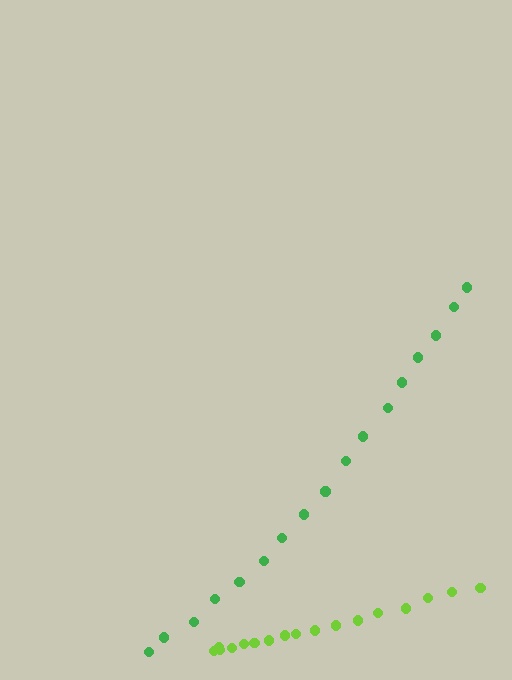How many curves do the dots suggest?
There are 2 distinct paths.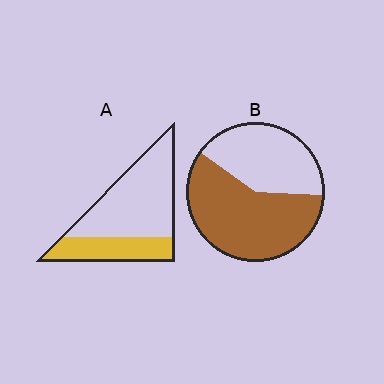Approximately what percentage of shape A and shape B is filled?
A is approximately 30% and B is approximately 60%.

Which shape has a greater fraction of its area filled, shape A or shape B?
Shape B.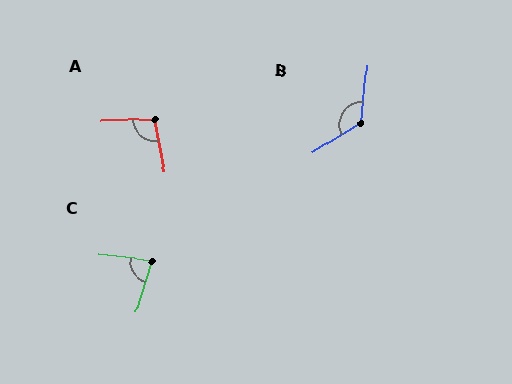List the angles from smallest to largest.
C (80°), A (99°), B (127°).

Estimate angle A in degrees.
Approximately 99 degrees.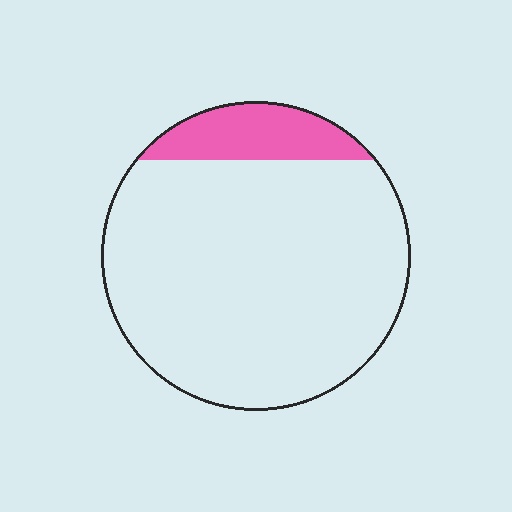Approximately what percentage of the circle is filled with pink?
Approximately 15%.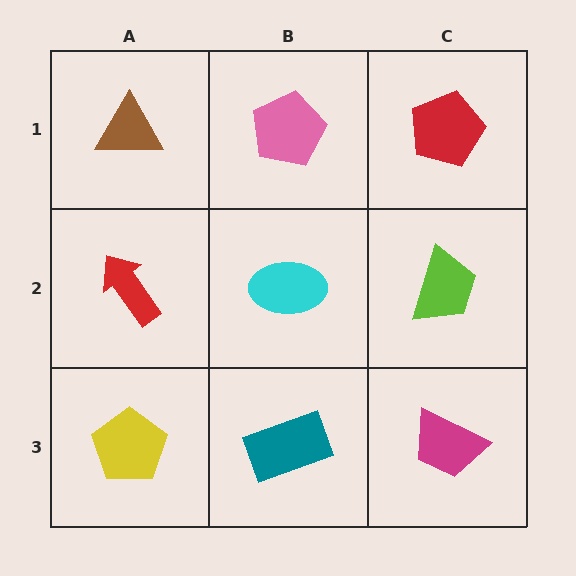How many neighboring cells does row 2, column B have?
4.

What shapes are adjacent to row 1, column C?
A lime trapezoid (row 2, column C), a pink pentagon (row 1, column B).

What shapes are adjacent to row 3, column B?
A cyan ellipse (row 2, column B), a yellow pentagon (row 3, column A), a magenta trapezoid (row 3, column C).